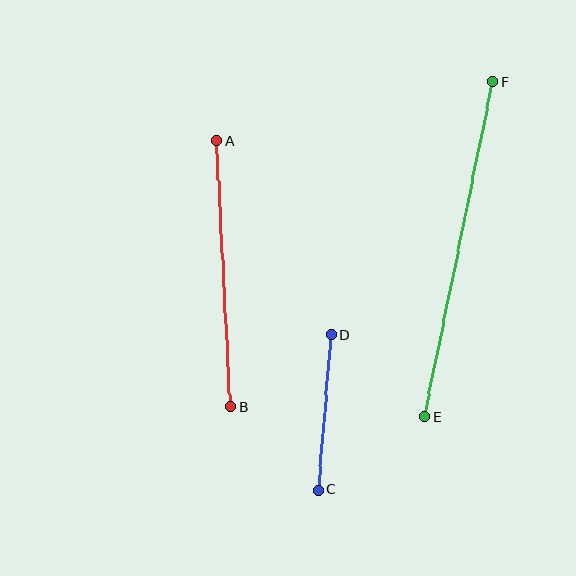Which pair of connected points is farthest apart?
Points E and F are farthest apart.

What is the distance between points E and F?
The distance is approximately 342 pixels.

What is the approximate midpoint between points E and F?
The midpoint is at approximately (459, 249) pixels.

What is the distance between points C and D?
The distance is approximately 155 pixels.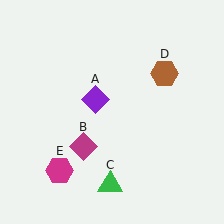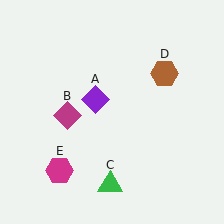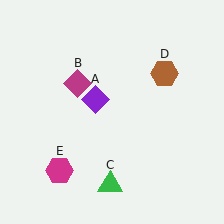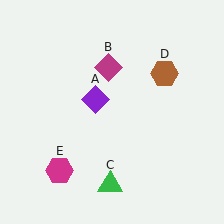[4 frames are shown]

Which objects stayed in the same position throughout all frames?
Purple diamond (object A) and green triangle (object C) and brown hexagon (object D) and magenta hexagon (object E) remained stationary.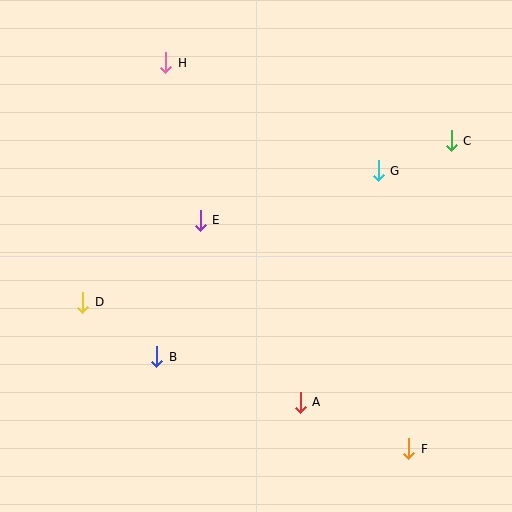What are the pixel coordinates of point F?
Point F is at (409, 449).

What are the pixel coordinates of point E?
Point E is at (200, 220).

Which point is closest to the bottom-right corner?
Point F is closest to the bottom-right corner.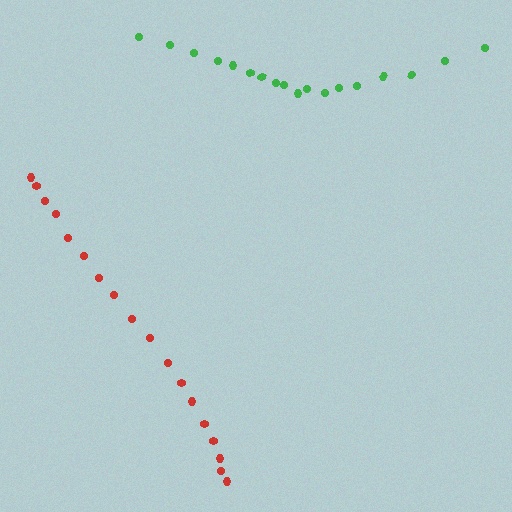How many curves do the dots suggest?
There are 2 distinct paths.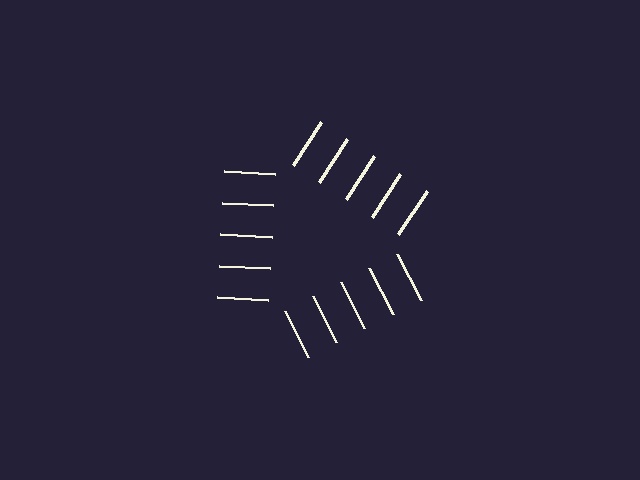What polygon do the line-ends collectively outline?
An illusory triangle — the line segments terminate on its edges but no continuous stroke is drawn.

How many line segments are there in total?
15 — 5 along each of the 3 edges.